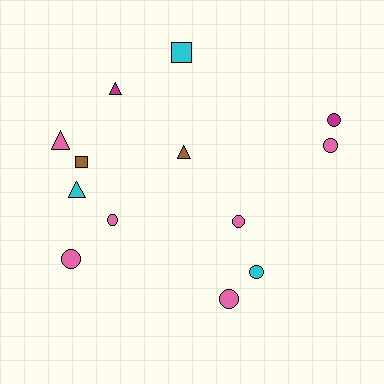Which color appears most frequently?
Pink, with 6 objects.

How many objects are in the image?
There are 13 objects.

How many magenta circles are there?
There is 1 magenta circle.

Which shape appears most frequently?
Circle, with 7 objects.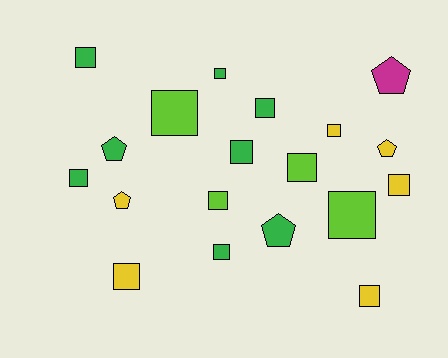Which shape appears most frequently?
Square, with 14 objects.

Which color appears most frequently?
Green, with 8 objects.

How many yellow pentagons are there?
There are 2 yellow pentagons.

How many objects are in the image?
There are 19 objects.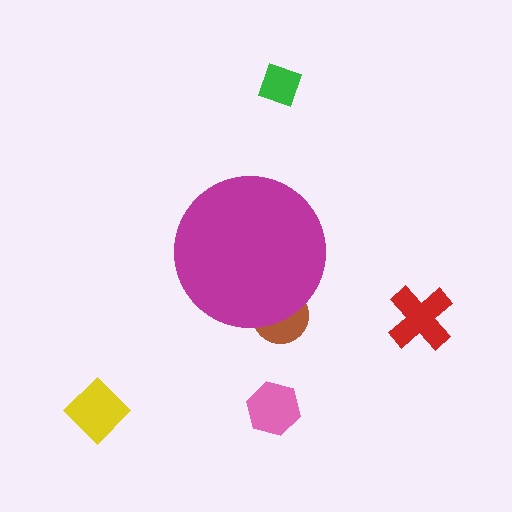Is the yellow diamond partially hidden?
No, the yellow diamond is fully visible.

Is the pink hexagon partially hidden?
No, the pink hexagon is fully visible.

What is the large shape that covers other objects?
A magenta circle.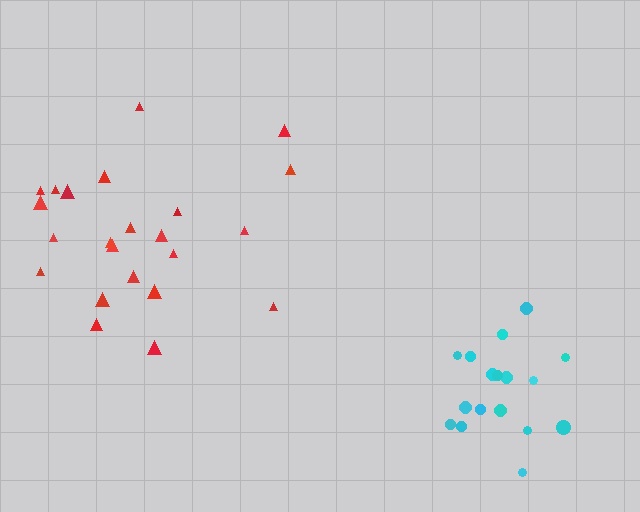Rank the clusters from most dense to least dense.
cyan, red.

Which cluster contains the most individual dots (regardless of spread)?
Red (23).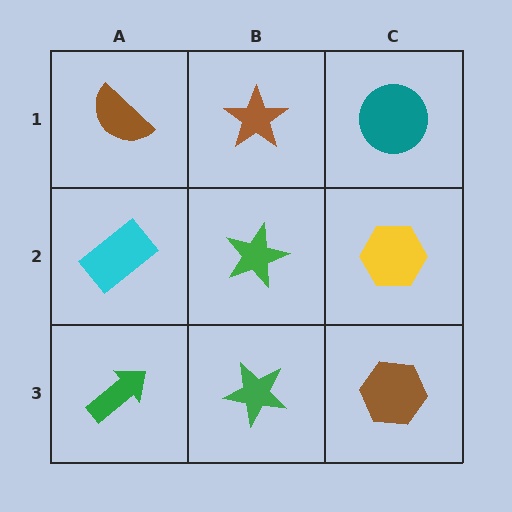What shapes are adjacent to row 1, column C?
A yellow hexagon (row 2, column C), a brown star (row 1, column B).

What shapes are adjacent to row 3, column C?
A yellow hexagon (row 2, column C), a green star (row 3, column B).